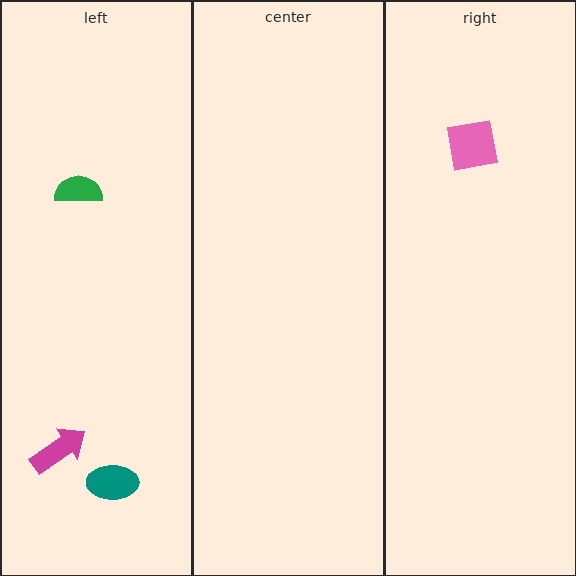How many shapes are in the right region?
1.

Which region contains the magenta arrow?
The left region.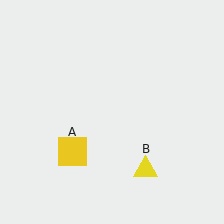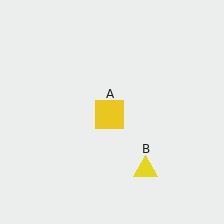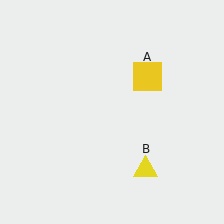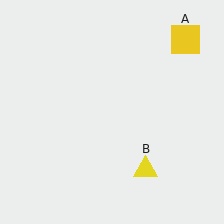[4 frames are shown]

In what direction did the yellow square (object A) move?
The yellow square (object A) moved up and to the right.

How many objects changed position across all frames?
1 object changed position: yellow square (object A).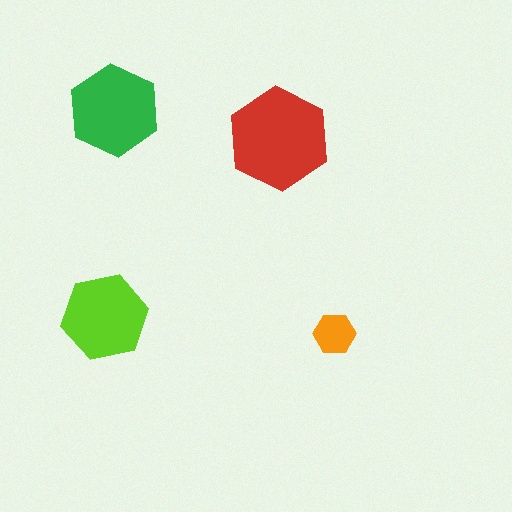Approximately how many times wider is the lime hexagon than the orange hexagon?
About 2 times wider.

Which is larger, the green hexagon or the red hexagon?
The red one.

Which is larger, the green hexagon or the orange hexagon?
The green one.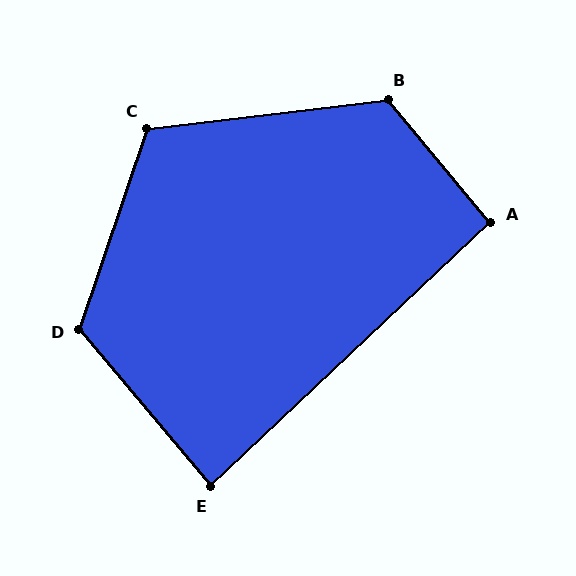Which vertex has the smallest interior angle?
E, at approximately 87 degrees.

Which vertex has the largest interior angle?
B, at approximately 123 degrees.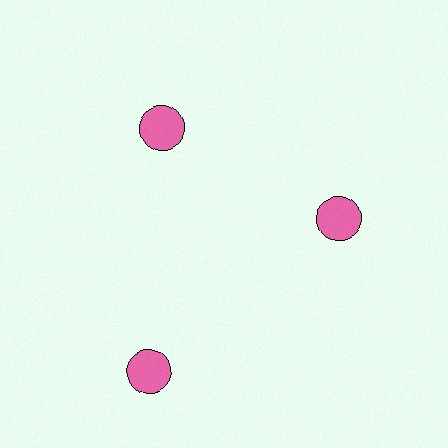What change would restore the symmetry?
The symmetry would be restored by moving it inward, back onto the ring so that all 3 circles sit at equal angles and equal distance from the center.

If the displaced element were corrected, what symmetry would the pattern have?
It would have 3-fold rotational symmetry — the pattern would map onto itself every 120 degrees.